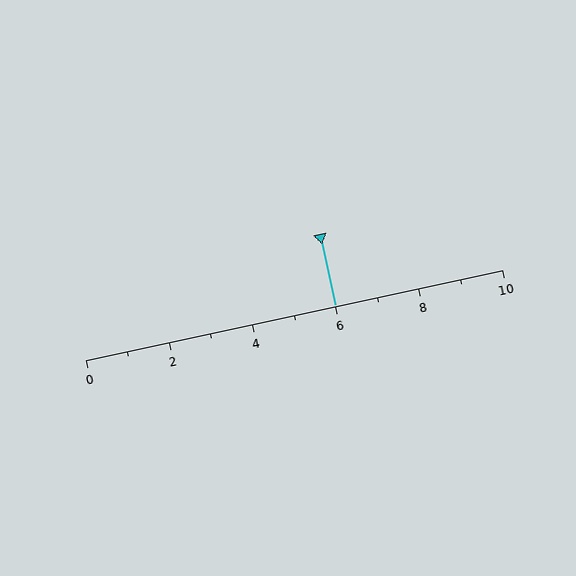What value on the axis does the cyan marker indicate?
The marker indicates approximately 6.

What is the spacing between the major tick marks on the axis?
The major ticks are spaced 2 apart.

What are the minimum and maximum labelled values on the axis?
The axis runs from 0 to 10.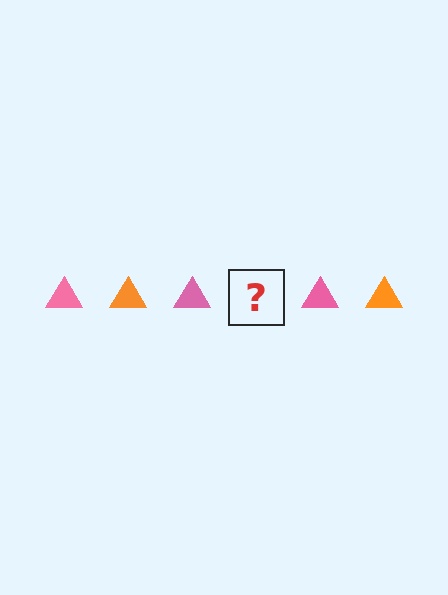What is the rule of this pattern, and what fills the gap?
The rule is that the pattern cycles through pink, orange triangles. The gap should be filled with an orange triangle.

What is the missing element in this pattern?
The missing element is an orange triangle.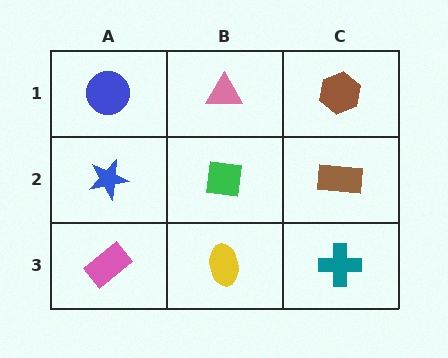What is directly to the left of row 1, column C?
A pink triangle.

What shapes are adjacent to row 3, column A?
A blue star (row 2, column A), a yellow ellipse (row 3, column B).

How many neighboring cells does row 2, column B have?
4.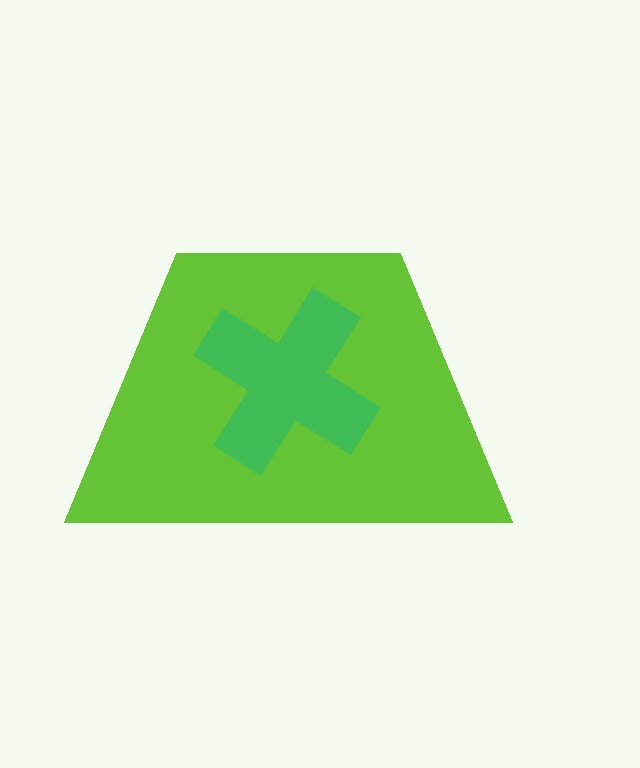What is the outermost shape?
The lime trapezoid.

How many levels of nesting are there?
2.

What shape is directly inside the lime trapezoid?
The green cross.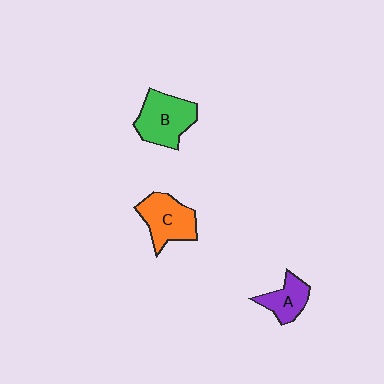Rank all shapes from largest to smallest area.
From largest to smallest: B (green), C (orange), A (purple).